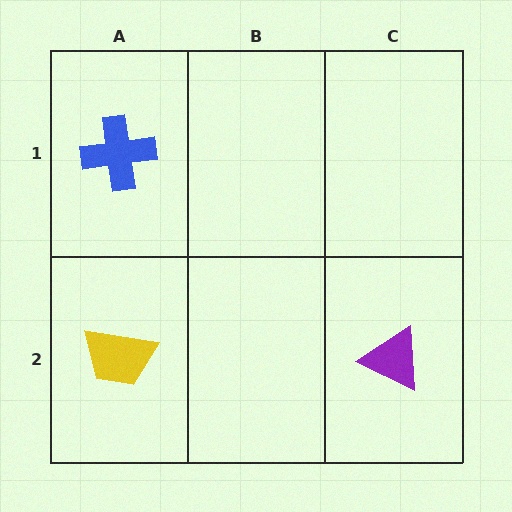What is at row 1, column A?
A blue cross.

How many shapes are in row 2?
2 shapes.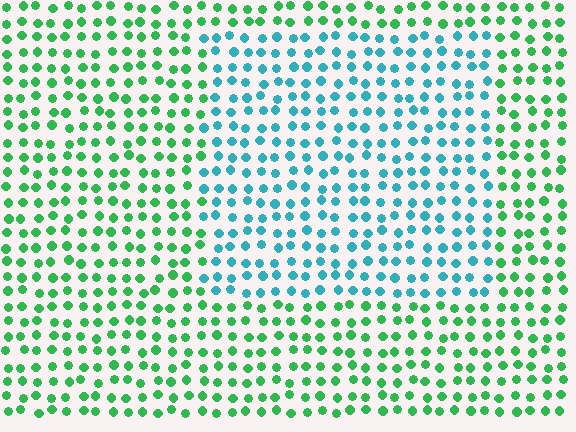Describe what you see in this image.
The image is filled with small green elements in a uniform arrangement. A rectangle-shaped region is visible where the elements are tinted to a slightly different hue, forming a subtle color boundary.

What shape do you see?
I see a rectangle.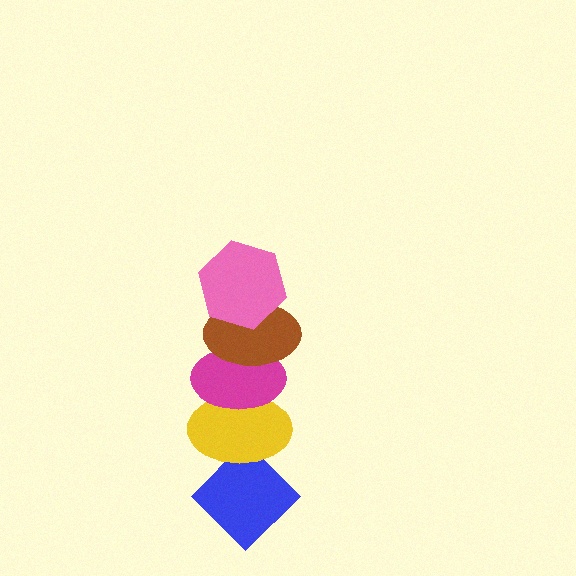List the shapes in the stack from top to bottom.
From top to bottom: the pink hexagon, the brown ellipse, the magenta ellipse, the yellow ellipse, the blue diamond.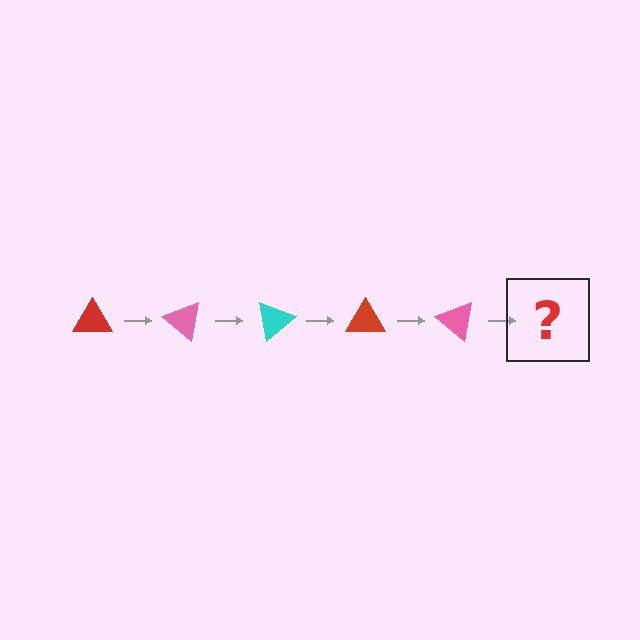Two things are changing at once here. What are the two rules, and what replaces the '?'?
The two rules are that it rotates 40 degrees each step and the color cycles through red, pink, and cyan. The '?' should be a cyan triangle, rotated 200 degrees from the start.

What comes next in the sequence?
The next element should be a cyan triangle, rotated 200 degrees from the start.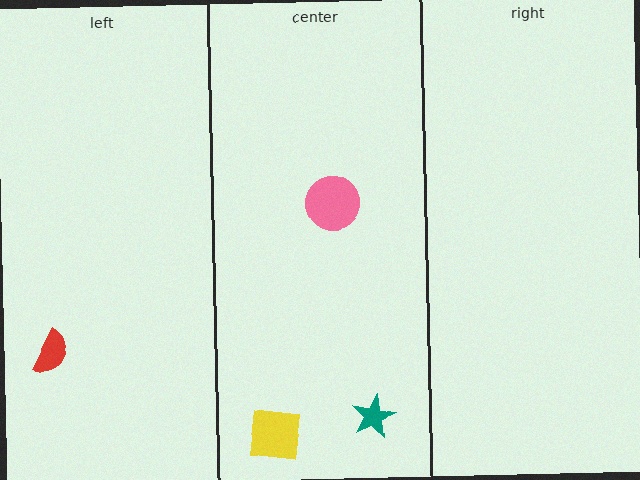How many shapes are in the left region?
1.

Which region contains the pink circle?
The center region.